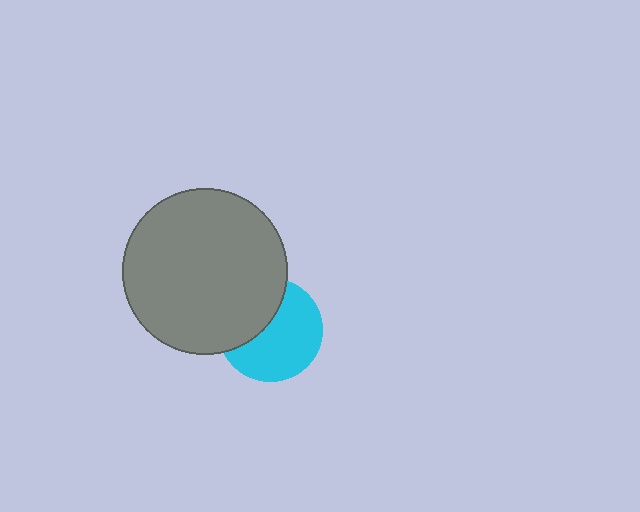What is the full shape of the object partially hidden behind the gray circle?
The partially hidden object is a cyan circle.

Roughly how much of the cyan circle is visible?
About half of it is visible (roughly 62%).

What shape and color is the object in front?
The object in front is a gray circle.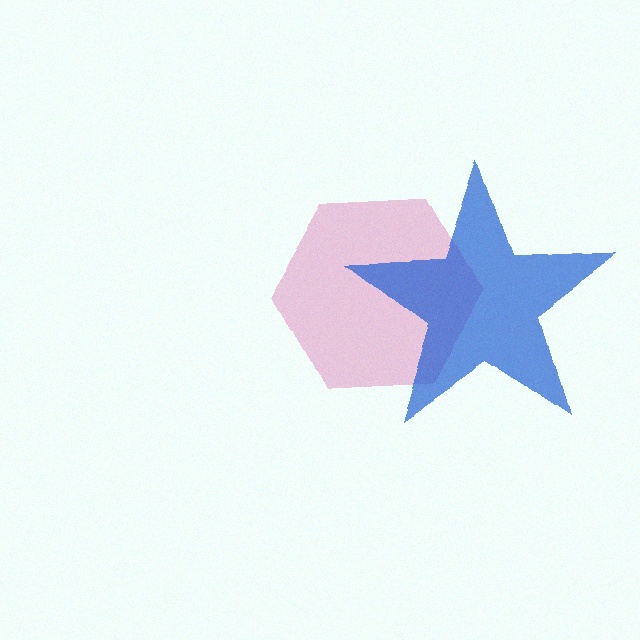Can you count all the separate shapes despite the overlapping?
Yes, there are 2 separate shapes.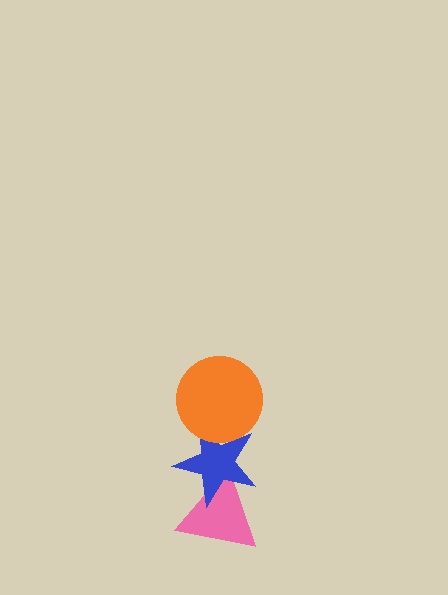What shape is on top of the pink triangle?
The blue star is on top of the pink triangle.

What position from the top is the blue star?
The blue star is 2nd from the top.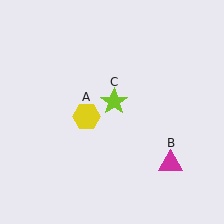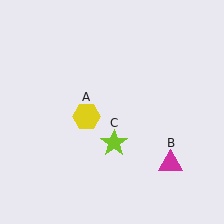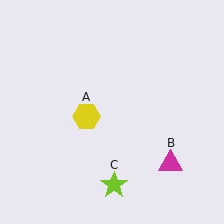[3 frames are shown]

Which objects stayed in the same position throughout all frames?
Yellow hexagon (object A) and magenta triangle (object B) remained stationary.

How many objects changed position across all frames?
1 object changed position: lime star (object C).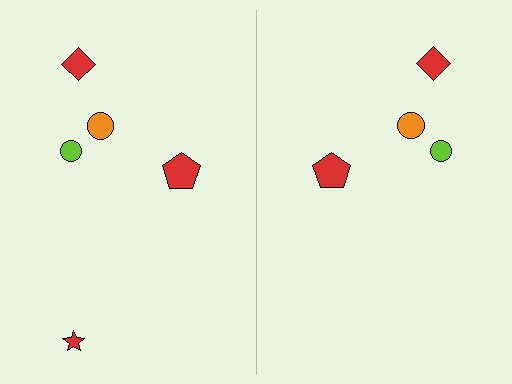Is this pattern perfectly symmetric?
No, the pattern is not perfectly symmetric. A red star is missing from the right side.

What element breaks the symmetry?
A red star is missing from the right side.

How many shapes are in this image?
There are 9 shapes in this image.